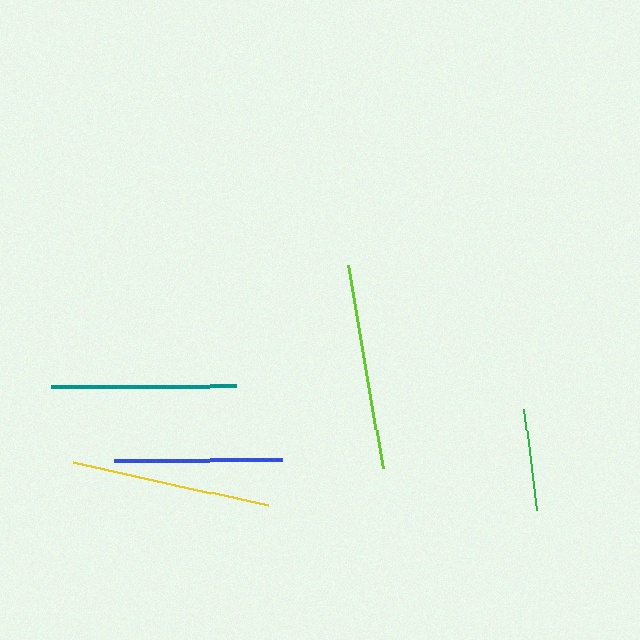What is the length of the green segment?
The green segment is approximately 101 pixels long.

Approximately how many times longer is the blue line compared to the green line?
The blue line is approximately 1.7 times the length of the green line.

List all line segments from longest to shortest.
From longest to shortest: lime, yellow, teal, blue, green.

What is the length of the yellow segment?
The yellow segment is approximately 200 pixels long.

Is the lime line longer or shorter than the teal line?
The lime line is longer than the teal line.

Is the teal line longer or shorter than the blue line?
The teal line is longer than the blue line.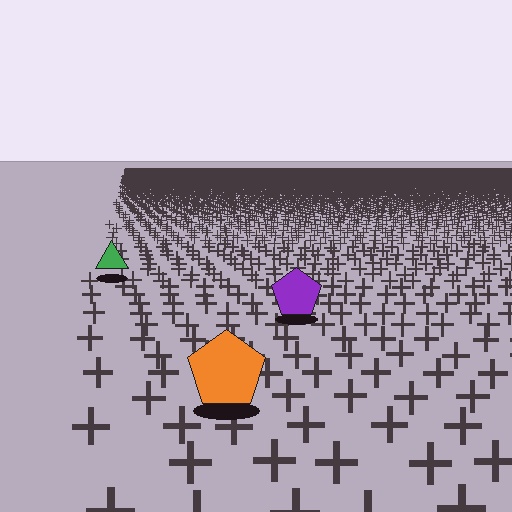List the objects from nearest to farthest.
From nearest to farthest: the orange pentagon, the purple pentagon, the green triangle.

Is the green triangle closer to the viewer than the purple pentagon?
No. The purple pentagon is closer — you can tell from the texture gradient: the ground texture is coarser near it.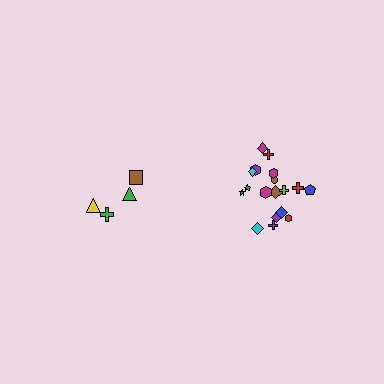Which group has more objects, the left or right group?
The right group.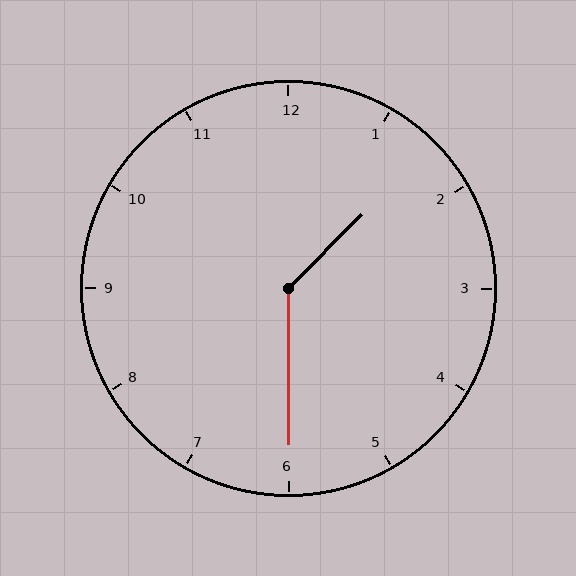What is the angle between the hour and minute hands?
Approximately 135 degrees.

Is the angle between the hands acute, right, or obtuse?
It is obtuse.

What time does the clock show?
1:30.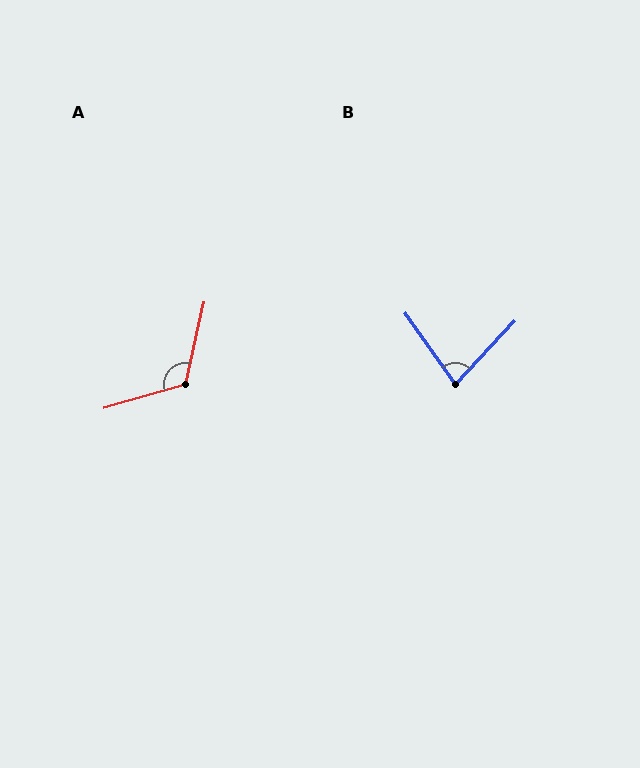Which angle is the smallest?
B, at approximately 79 degrees.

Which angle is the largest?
A, at approximately 119 degrees.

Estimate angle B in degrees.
Approximately 79 degrees.